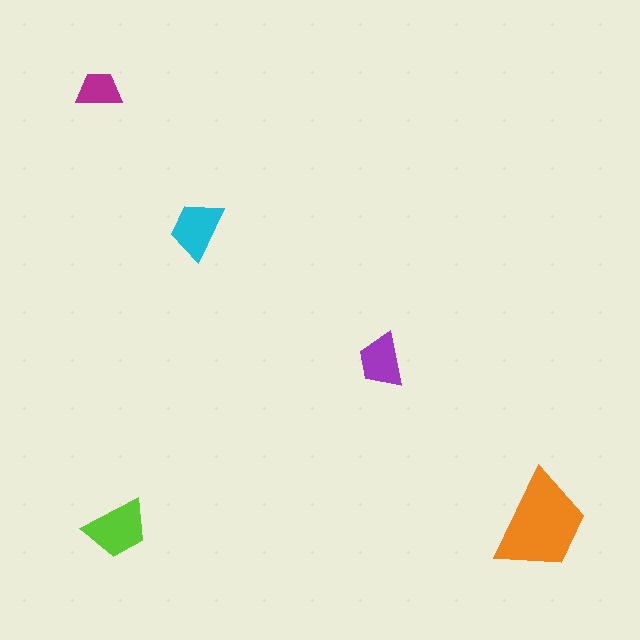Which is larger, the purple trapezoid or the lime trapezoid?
The lime one.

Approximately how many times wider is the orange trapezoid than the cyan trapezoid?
About 1.5 times wider.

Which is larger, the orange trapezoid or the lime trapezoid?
The orange one.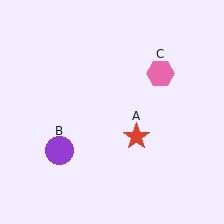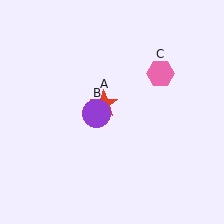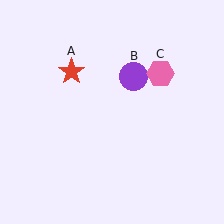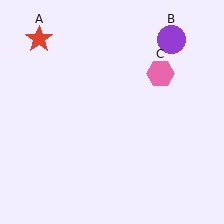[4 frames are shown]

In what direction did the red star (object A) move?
The red star (object A) moved up and to the left.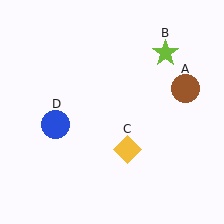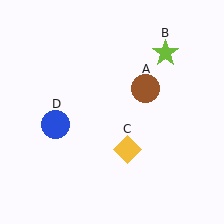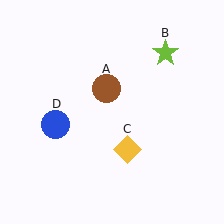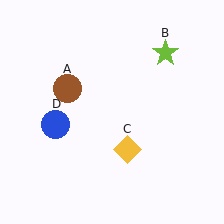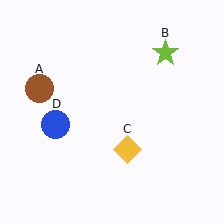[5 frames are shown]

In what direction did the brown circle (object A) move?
The brown circle (object A) moved left.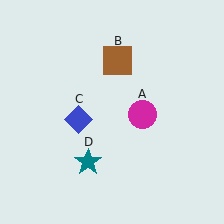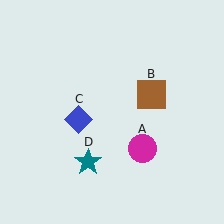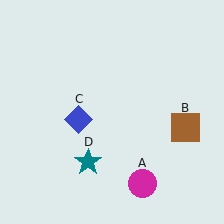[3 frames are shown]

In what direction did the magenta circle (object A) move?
The magenta circle (object A) moved down.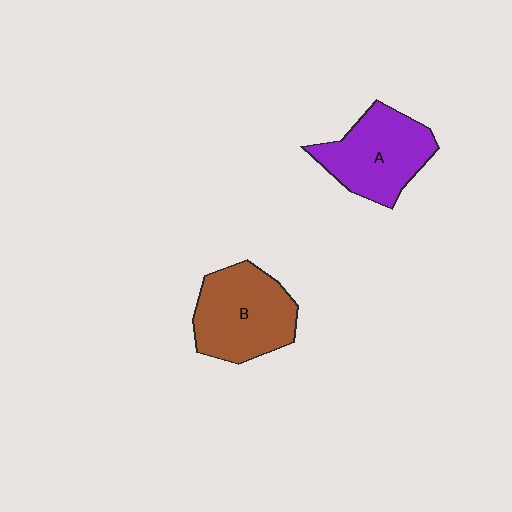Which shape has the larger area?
Shape B (brown).